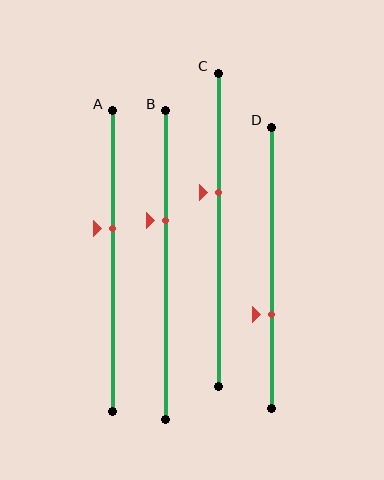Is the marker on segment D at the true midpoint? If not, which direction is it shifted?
No, the marker on segment D is shifted downward by about 17% of the segment length.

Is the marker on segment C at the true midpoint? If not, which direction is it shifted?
No, the marker on segment C is shifted upward by about 12% of the segment length.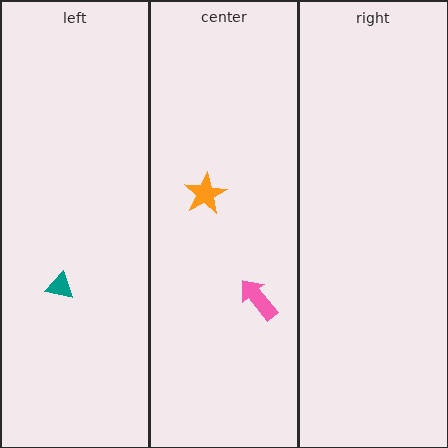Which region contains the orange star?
The center region.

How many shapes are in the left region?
1.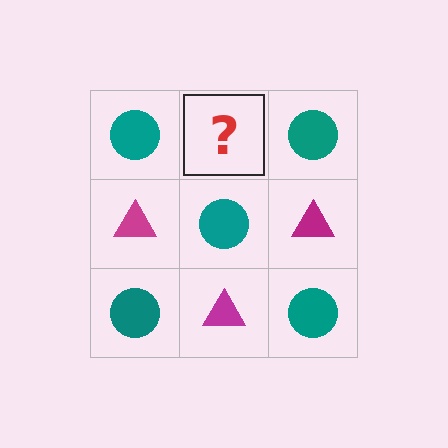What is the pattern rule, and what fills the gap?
The rule is that it alternates teal circle and magenta triangle in a checkerboard pattern. The gap should be filled with a magenta triangle.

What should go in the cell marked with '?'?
The missing cell should contain a magenta triangle.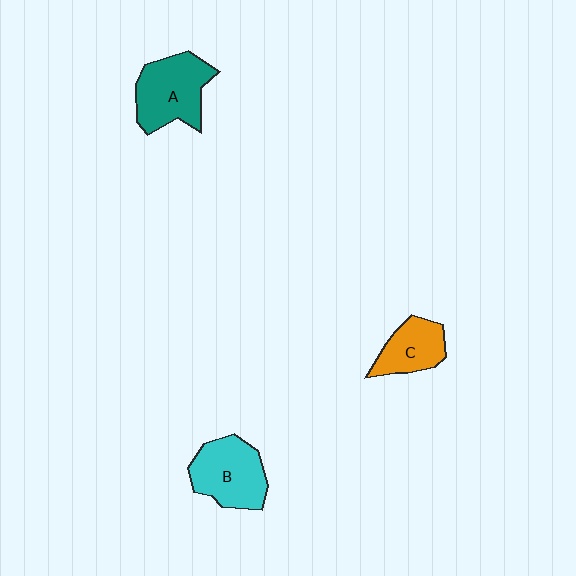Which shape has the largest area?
Shape A (teal).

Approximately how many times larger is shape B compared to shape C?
Approximately 1.4 times.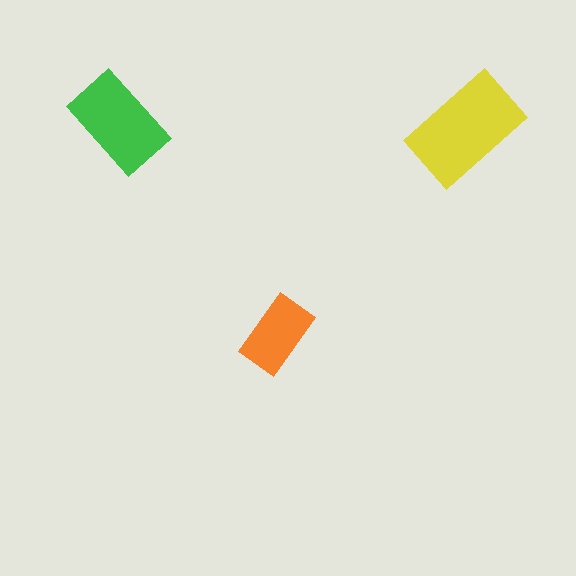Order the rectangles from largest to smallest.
the yellow one, the green one, the orange one.